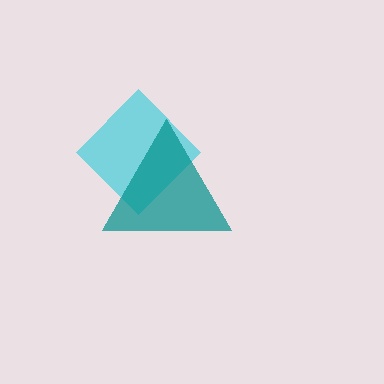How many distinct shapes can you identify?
There are 2 distinct shapes: a cyan diamond, a teal triangle.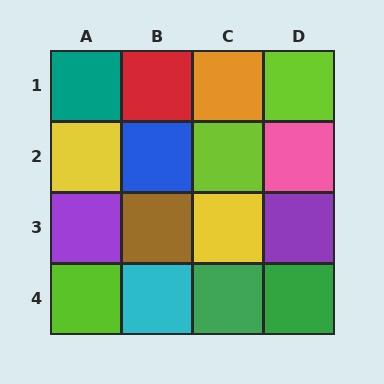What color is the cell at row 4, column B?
Cyan.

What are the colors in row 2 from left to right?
Yellow, blue, lime, pink.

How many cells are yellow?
2 cells are yellow.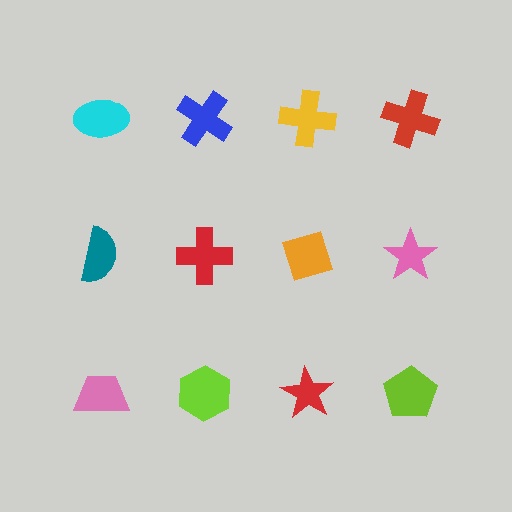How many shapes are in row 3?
4 shapes.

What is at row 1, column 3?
A yellow cross.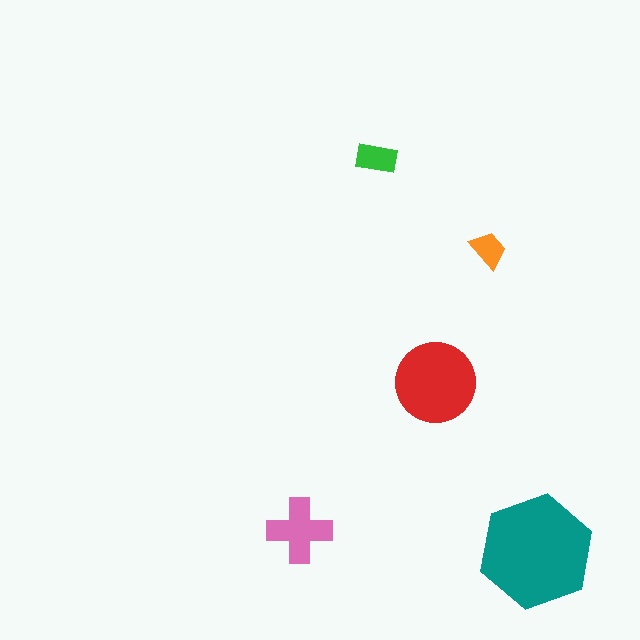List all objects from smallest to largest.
The orange trapezoid, the green rectangle, the pink cross, the red circle, the teal hexagon.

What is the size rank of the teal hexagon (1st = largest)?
1st.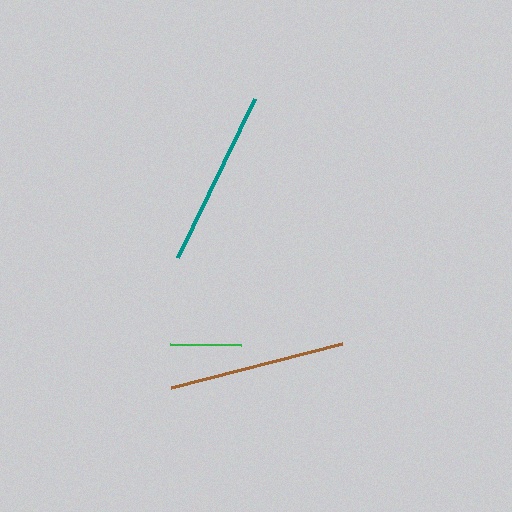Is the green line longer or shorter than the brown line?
The brown line is longer than the green line.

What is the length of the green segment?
The green segment is approximately 71 pixels long.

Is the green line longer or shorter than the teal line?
The teal line is longer than the green line.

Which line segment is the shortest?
The green line is the shortest at approximately 71 pixels.